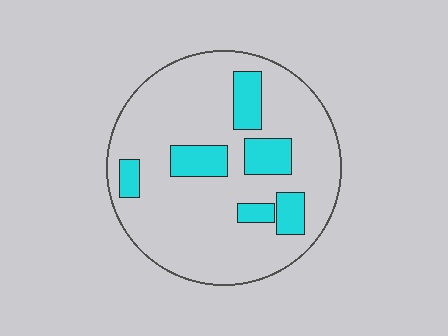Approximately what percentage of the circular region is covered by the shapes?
Approximately 20%.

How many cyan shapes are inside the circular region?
6.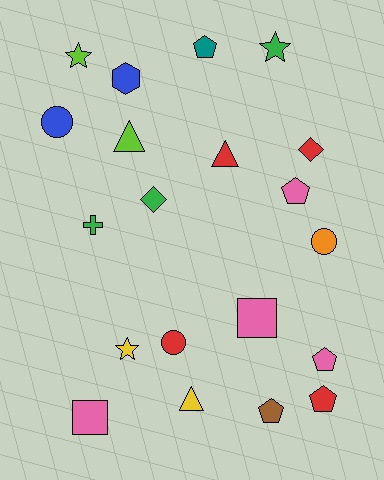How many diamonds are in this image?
There are 2 diamonds.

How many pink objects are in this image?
There are 4 pink objects.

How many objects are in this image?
There are 20 objects.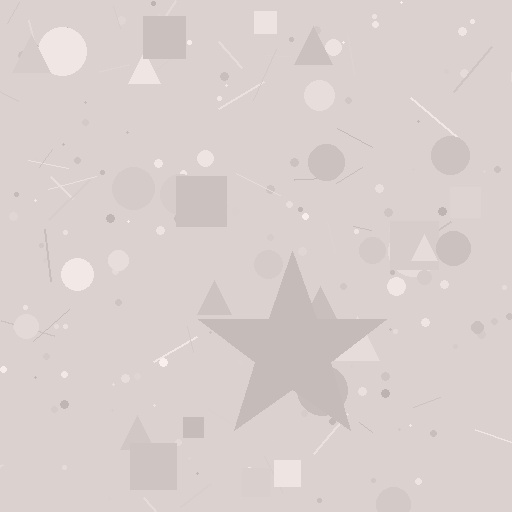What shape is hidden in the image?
A star is hidden in the image.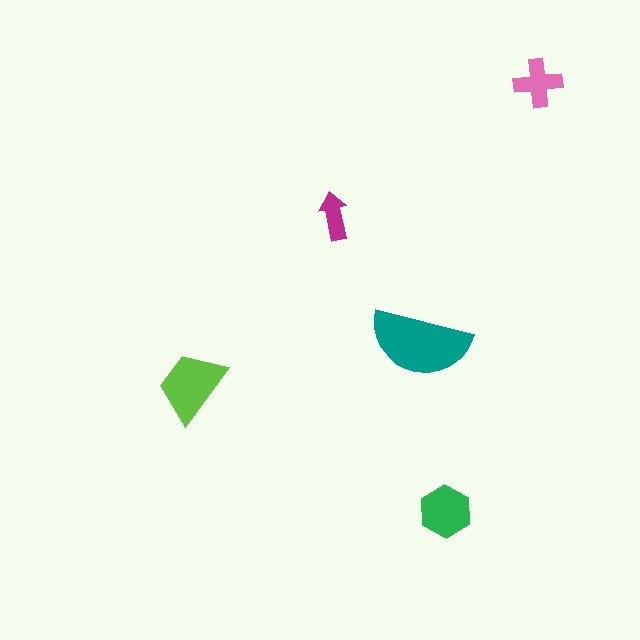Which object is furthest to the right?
The pink cross is rightmost.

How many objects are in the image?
There are 5 objects in the image.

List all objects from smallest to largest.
The magenta arrow, the pink cross, the green hexagon, the lime trapezoid, the teal semicircle.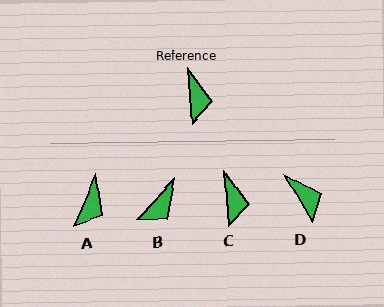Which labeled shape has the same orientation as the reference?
C.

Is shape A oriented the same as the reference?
No, it is off by about 28 degrees.